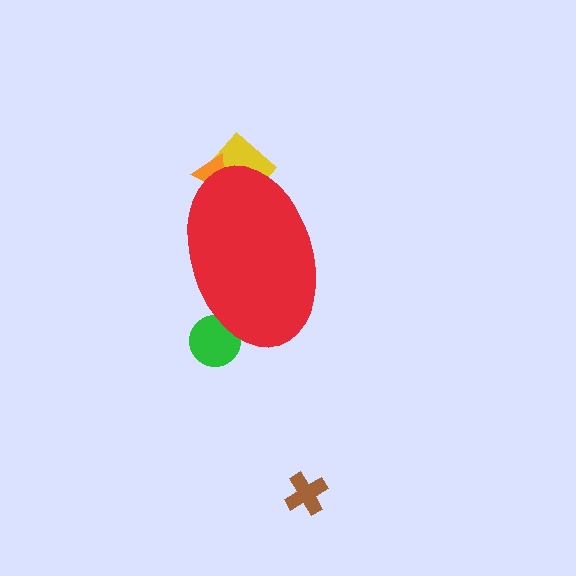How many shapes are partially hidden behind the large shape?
3 shapes are partially hidden.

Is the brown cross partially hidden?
No, the brown cross is fully visible.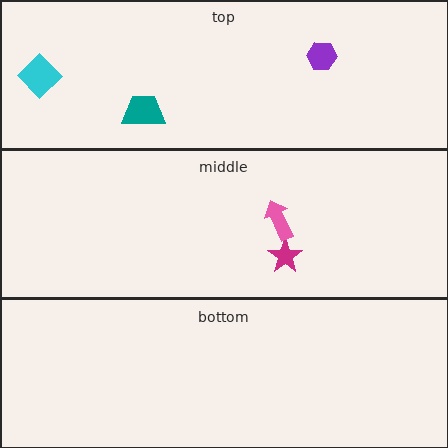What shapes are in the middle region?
The magenta star, the pink arrow.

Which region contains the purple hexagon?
The top region.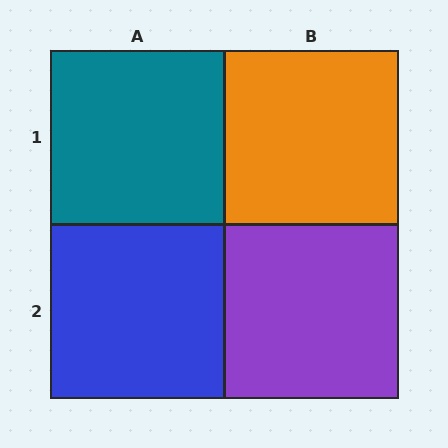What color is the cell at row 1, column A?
Teal.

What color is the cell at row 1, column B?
Orange.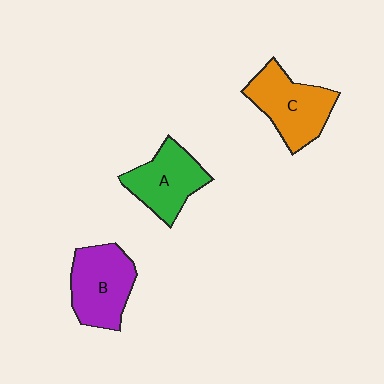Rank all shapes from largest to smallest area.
From largest to smallest: C (orange), B (purple), A (green).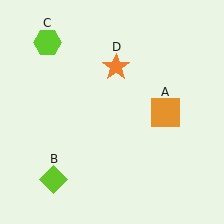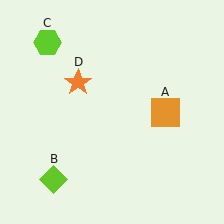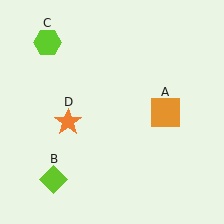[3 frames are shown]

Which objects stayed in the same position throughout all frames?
Orange square (object A) and lime diamond (object B) and lime hexagon (object C) remained stationary.